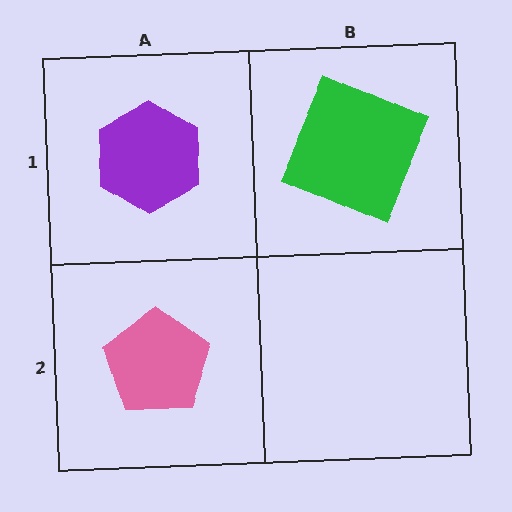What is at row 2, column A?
A pink pentagon.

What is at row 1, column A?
A purple hexagon.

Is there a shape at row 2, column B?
No, that cell is empty.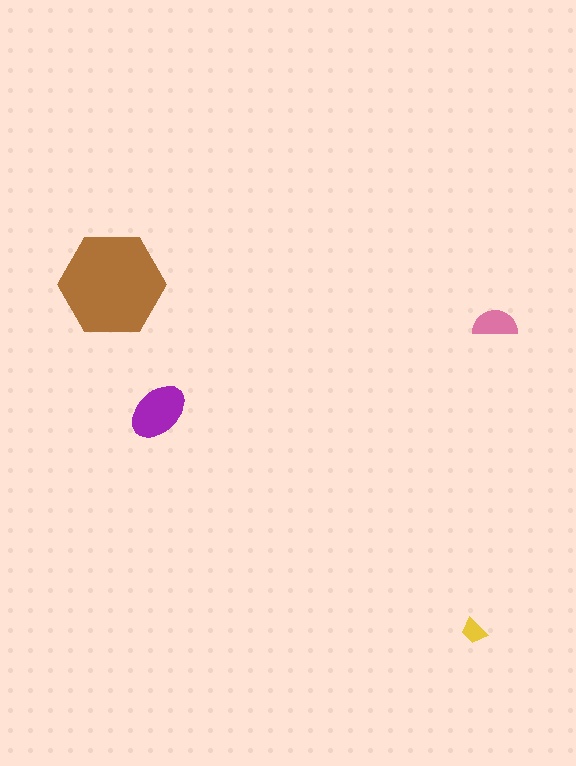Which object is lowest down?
The yellow trapezoid is bottommost.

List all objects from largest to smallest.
The brown hexagon, the purple ellipse, the pink semicircle, the yellow trapezoid.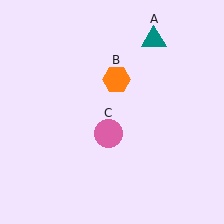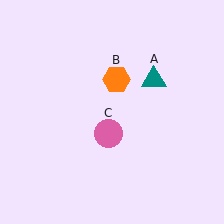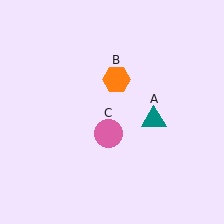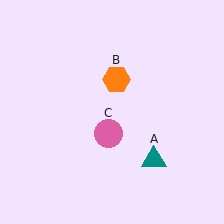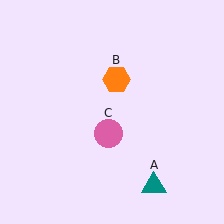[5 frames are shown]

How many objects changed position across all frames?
1 object changed position: teal triangle (object A).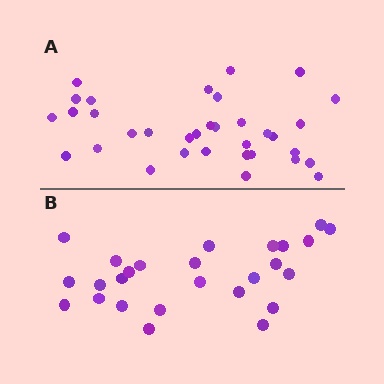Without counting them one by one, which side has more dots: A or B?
Region A (the top region) has more dots.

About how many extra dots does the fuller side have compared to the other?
Region A has roughly 8 or so more dots than region B.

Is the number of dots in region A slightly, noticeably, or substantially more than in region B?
Region A has noticeably more, but not dramatically so. The ratio is roughly 1.3 to 1.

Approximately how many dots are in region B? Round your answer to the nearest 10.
About 30 dots. (The exact count is 26, which rounds to 30.)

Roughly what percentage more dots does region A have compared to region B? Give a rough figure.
About 30% more.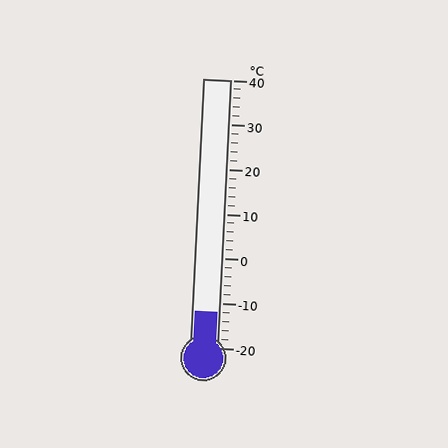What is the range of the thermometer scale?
The thermometer scale ranges from -20°C to 40°C.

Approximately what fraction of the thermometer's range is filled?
The thermometer is filled to approximately 15% of its range.